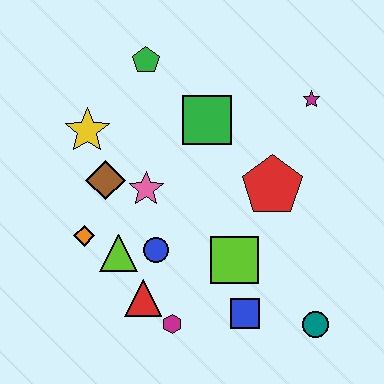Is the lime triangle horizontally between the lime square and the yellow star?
Yes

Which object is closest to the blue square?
The lime square is closest to the blue square.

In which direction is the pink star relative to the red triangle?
The pink star is above the red triangle.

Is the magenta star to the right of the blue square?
Yes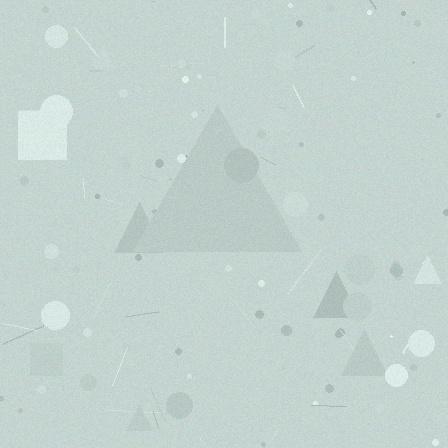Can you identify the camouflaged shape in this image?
The camouflaged shape is a triangle.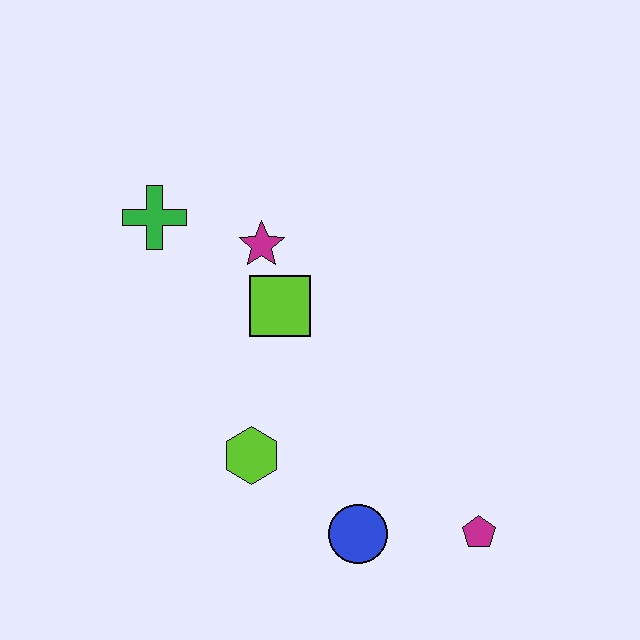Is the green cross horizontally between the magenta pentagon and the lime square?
No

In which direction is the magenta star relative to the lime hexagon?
The magenta star is above the lime hexagon.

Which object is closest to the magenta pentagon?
The blue circle is closest to the magenta pentagon.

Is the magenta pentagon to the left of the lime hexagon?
No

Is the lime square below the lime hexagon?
No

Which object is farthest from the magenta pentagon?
The green cross is farthest from the magenta pentagon.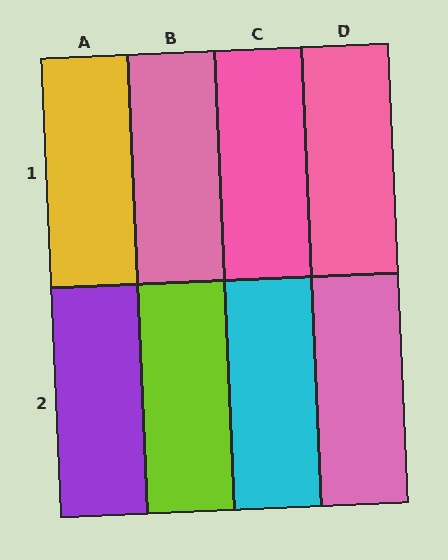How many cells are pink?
4 cells are pink.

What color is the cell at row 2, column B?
Lime.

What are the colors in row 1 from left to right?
Yellow, pink, pink, pink.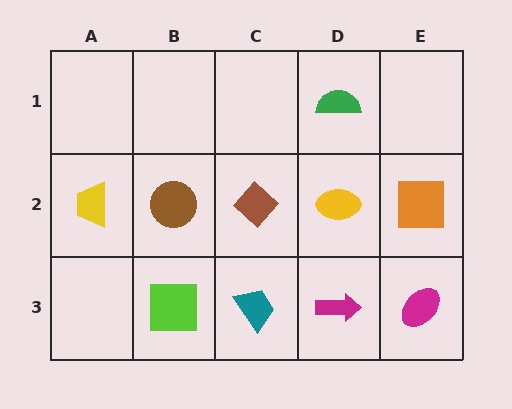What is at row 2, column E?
An orange square.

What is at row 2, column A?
A yellow trapezoid.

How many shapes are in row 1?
1 shape.